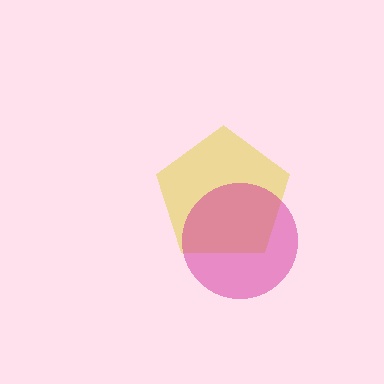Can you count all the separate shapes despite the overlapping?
Yes, there are 2 separate shapes.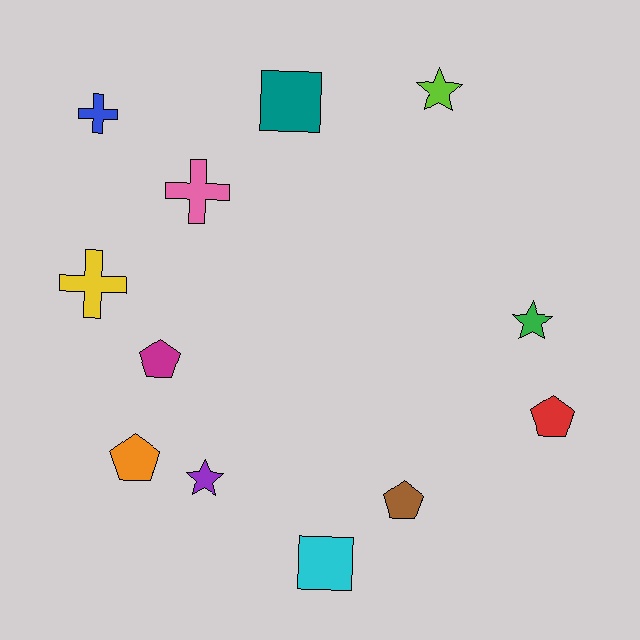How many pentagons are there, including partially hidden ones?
There are 4 pentagons.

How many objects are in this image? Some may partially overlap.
There are 12 objects.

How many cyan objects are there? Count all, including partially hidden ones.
There is 1 cyan object.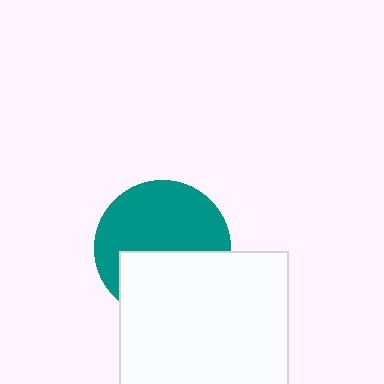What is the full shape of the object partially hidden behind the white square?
The partially hidden object is a teal circle.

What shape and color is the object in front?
The object in front is a white square.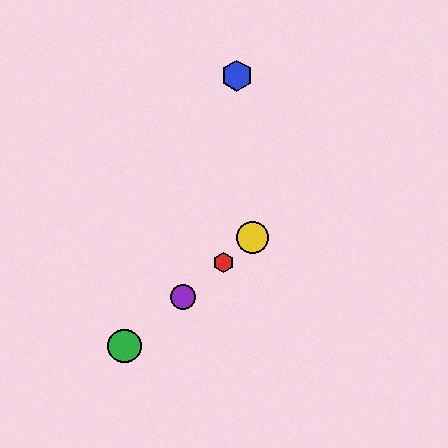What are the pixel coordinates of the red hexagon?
The red hexagon is at (223, 262).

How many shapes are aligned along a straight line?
4 shapes (the red hexagon, the green circle, the yellow circle, the purple circle) are aligned along a straight line.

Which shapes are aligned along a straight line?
The red hexagon, the green circle, the yellow circle, the purple circle are aligned along a straight line.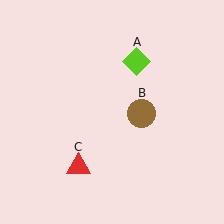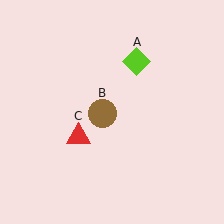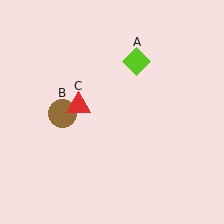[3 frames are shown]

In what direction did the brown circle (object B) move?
The brown circle (object B) moved left.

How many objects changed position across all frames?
2 objects changed position: brown circle (object B), red triangle (object C).